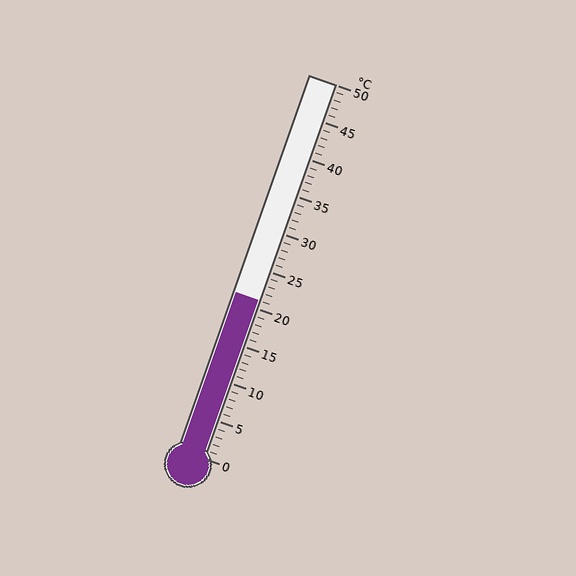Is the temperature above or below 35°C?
The temperature is below 35°C.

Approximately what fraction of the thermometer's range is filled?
The thermometer is filled to approximately 40% of its range.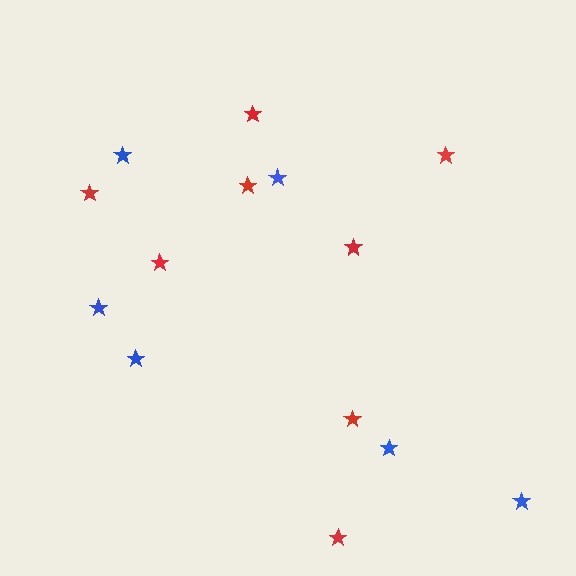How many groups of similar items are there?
There are 2 groups: one group of red stars (8) and one group of blue stars (6).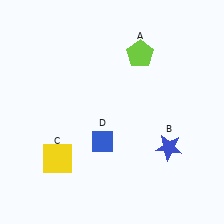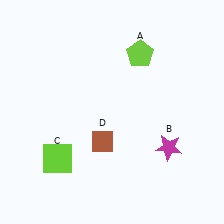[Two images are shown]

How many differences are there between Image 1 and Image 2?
There are 3 differences between the two images.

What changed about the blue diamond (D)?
In Image 1, D is blue. In Image 2, it changed to brown.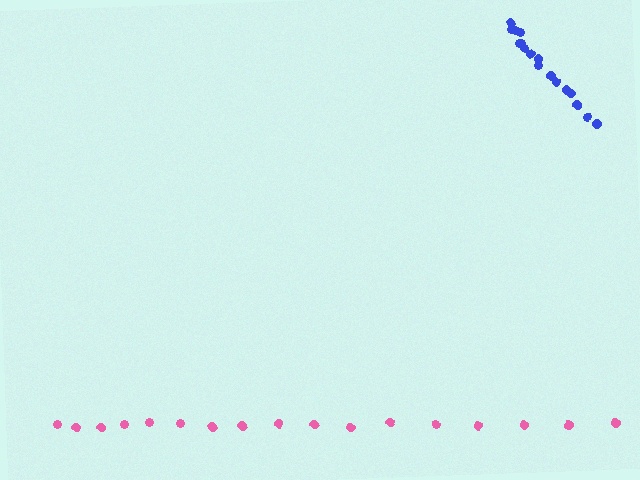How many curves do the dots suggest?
There are 2 distinct paths.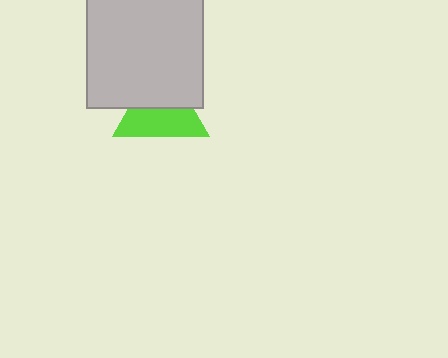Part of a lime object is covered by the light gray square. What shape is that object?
It is a triangle.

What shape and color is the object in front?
The object in front is a light gray square.